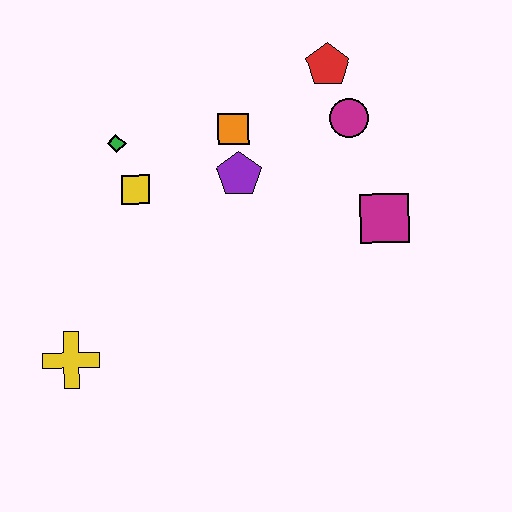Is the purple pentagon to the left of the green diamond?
No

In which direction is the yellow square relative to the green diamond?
The yellow square is below the green diamond.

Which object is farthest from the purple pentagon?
The yellow cross is farthest from the purple pentagon.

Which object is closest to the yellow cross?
The yellow square is closest to the yellow cross.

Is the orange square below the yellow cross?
No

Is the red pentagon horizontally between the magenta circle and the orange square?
Yes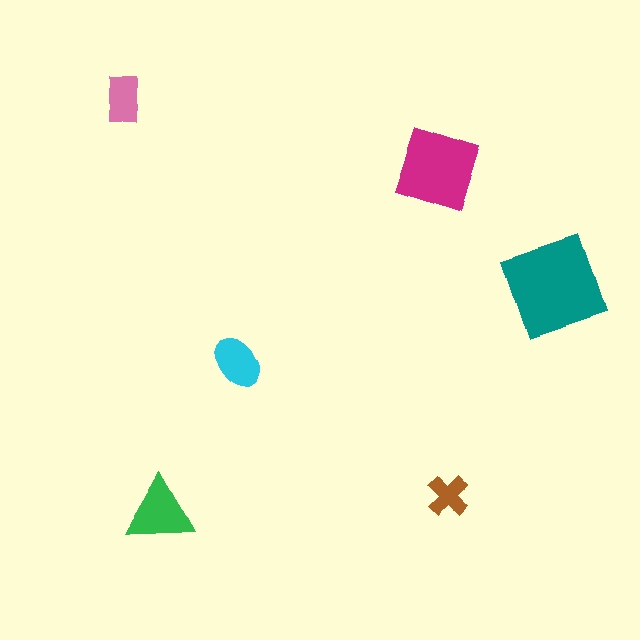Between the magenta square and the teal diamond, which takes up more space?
The teal diamond.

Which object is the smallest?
The brown cross.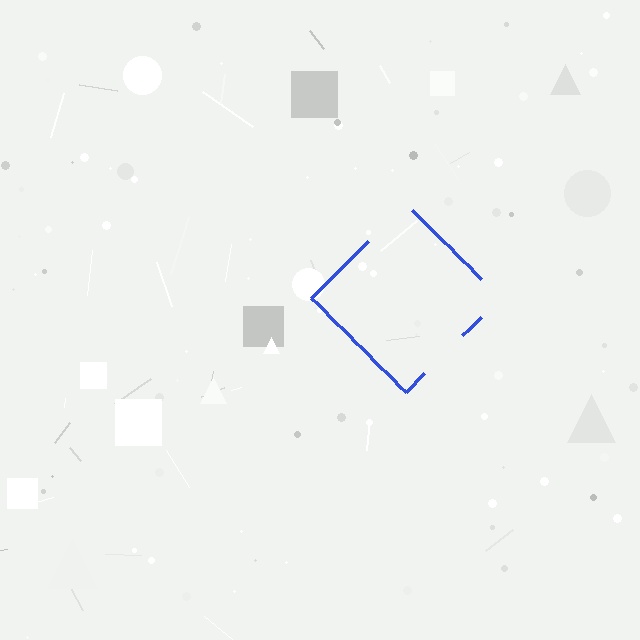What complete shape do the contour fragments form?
The contour fragments form a diamond.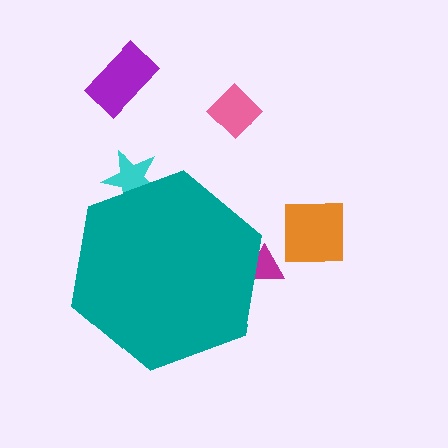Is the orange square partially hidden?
No, the orange square is fully visible.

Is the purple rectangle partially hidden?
No, the purple rectangle is fully visible.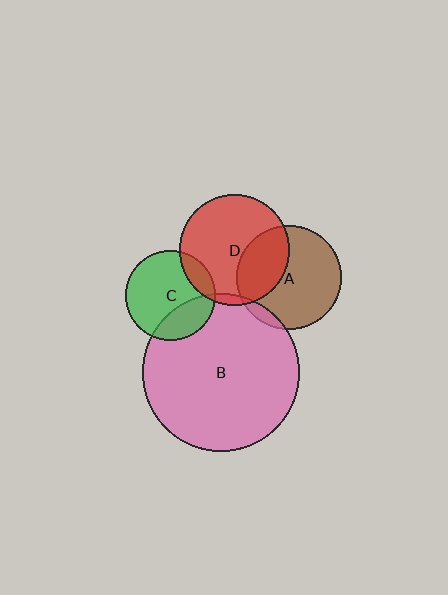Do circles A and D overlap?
Yes.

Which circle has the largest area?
Circle B (pink).